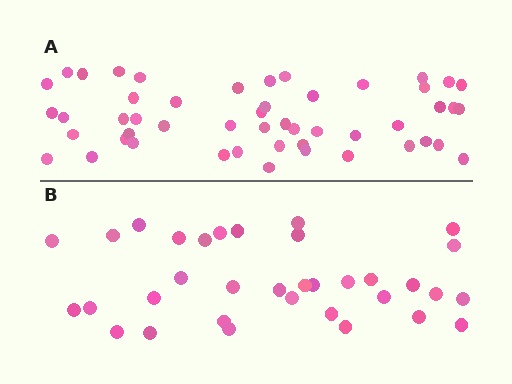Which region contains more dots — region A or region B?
Region A (the top region) has more dots.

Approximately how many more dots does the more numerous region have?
Region A has approximately 15 more dots than region B.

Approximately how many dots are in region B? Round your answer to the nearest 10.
About 30 dots. (The exact count is 34, which rounds to 30.)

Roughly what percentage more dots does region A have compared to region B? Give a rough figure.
About 45% more.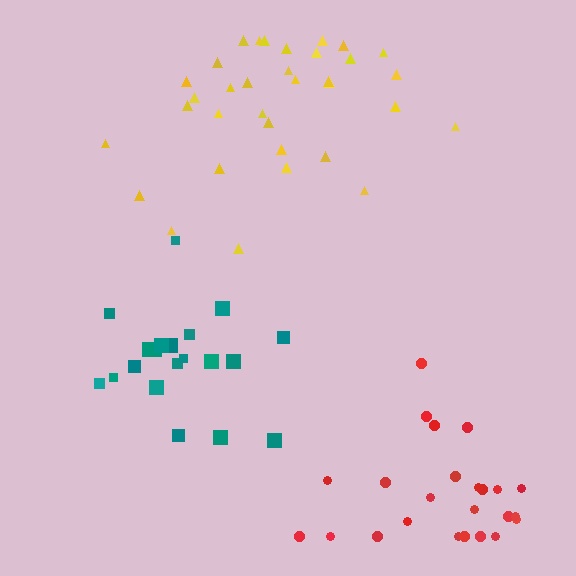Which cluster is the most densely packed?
Yellow.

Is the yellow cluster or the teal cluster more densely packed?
Yellow.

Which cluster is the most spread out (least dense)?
Red.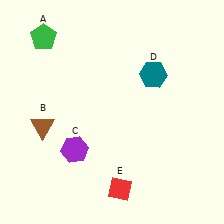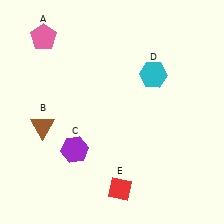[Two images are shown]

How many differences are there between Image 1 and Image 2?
There are 2 differences between the two images.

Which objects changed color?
A changed from green to pink. D changed from teal to cyan.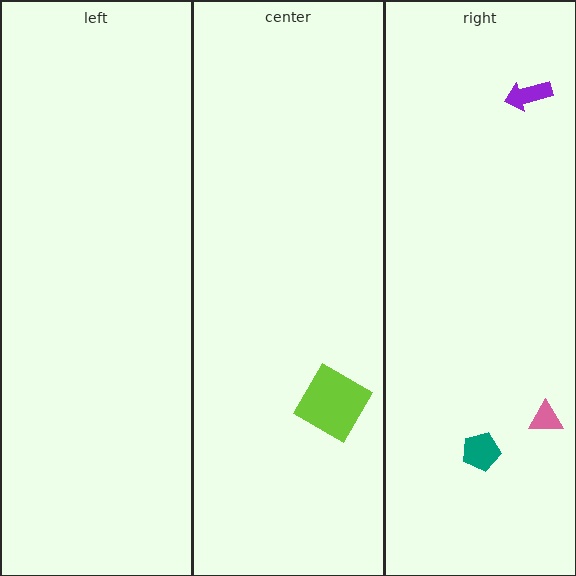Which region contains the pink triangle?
The right region.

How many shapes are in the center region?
1.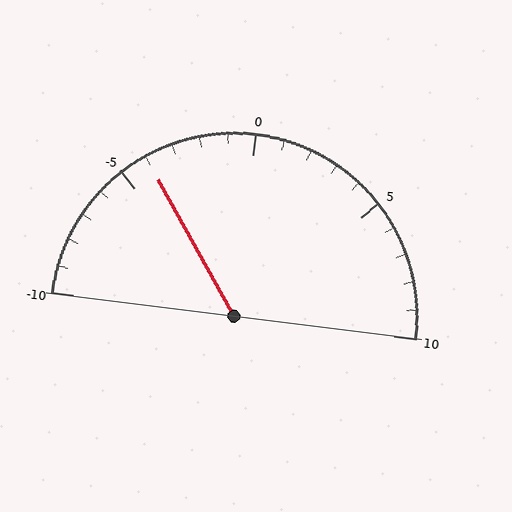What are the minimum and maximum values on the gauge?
The gauge ranges from -10 to 10.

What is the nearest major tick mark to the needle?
The nearest major tick mark is -5.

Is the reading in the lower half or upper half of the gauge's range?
The reading is in the lower half of the range (-10 to 10).